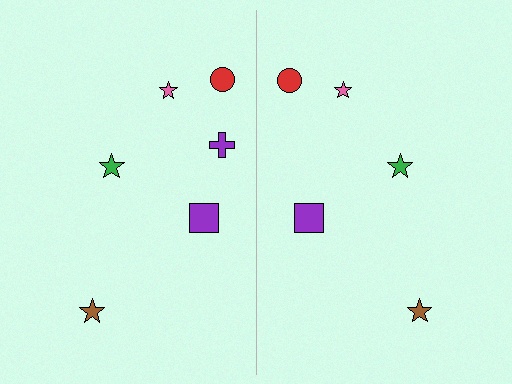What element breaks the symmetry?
A purple cross is missing from the right side.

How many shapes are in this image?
There are 11 shapes in this image.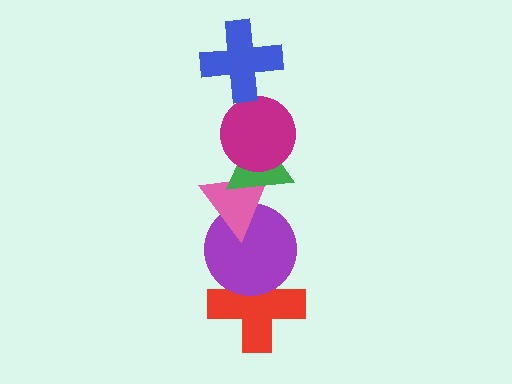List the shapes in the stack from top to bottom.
From top to bottom: the blue cross, the magenta circle, the green triangle, the pink triangle, the purple circle, the red cross.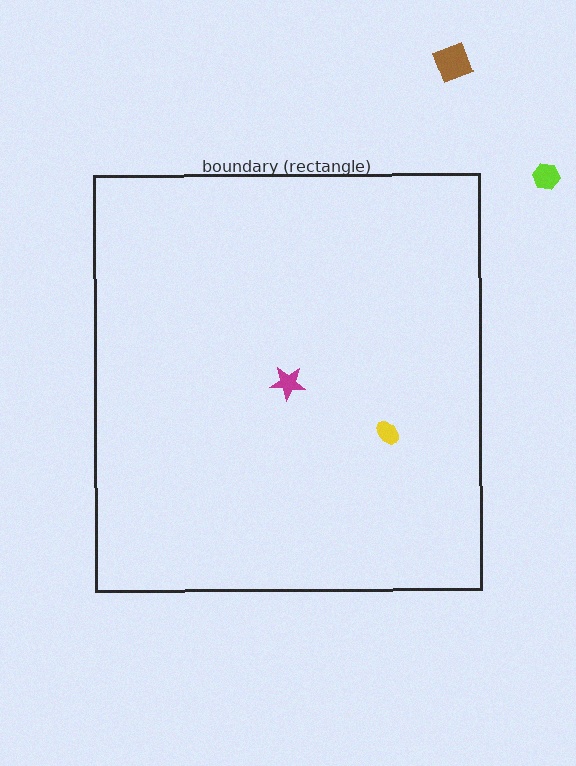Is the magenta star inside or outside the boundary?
Inside.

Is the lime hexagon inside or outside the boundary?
Outside.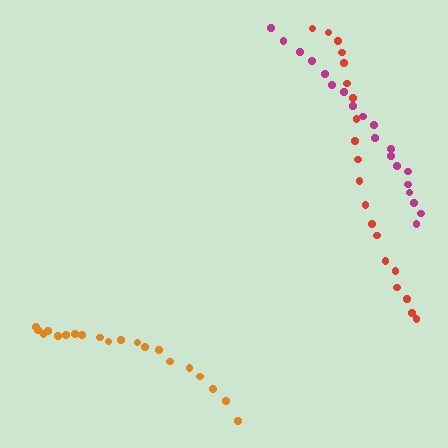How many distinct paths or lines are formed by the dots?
There are 3 distinct paths.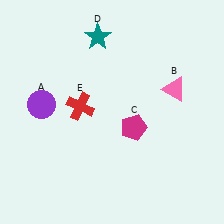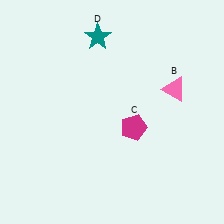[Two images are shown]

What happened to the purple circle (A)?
The purple circle (A) was removed in Image 2. It was in the top-left area of Image 1.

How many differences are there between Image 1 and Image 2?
There are 2 differences between the two images.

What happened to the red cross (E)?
The red cross (E) was removed in Image 2. It was in the top-left area of Image 1.